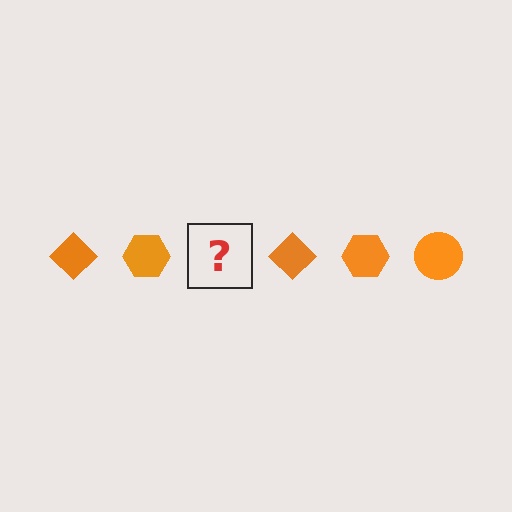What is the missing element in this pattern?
The missing element is an orange circle.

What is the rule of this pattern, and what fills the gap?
The rule is that the pattern cycles through diamond, hexagon, circle shapes in orange. The gap should be filled with an orange circle.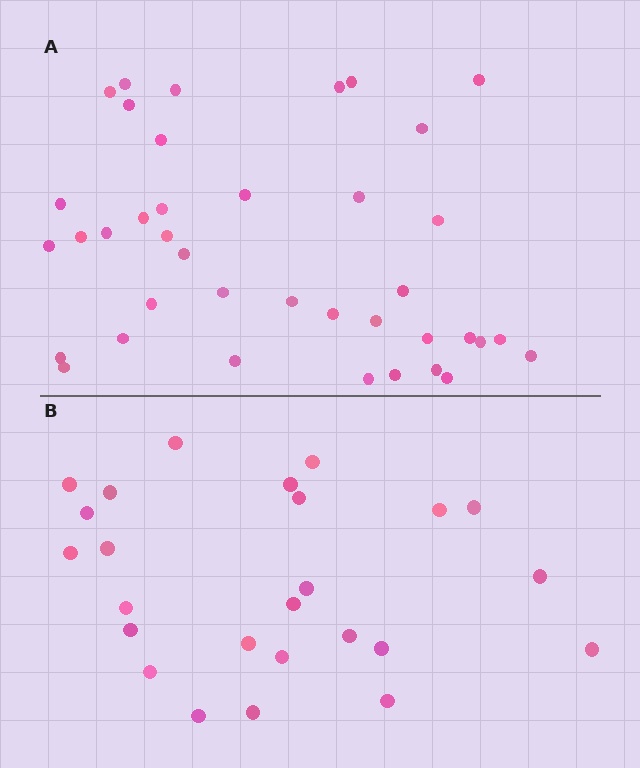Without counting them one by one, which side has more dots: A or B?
Region A (the top region) has more dots.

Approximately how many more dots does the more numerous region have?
Region A has approximately 15 more dots than region B.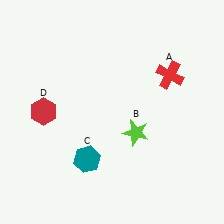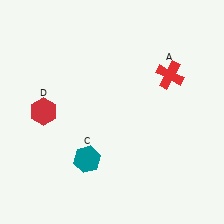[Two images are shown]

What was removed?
The lime star (B) was removed in Image 2.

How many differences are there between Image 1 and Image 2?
There is 1 difference between the two images.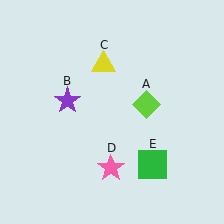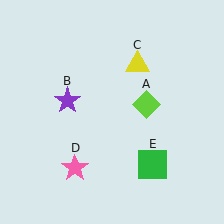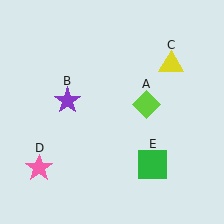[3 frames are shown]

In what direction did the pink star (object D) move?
The pink star (object D) moved left.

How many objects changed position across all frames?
2 objects changed position: yellow triangle (object C), pink star (object D).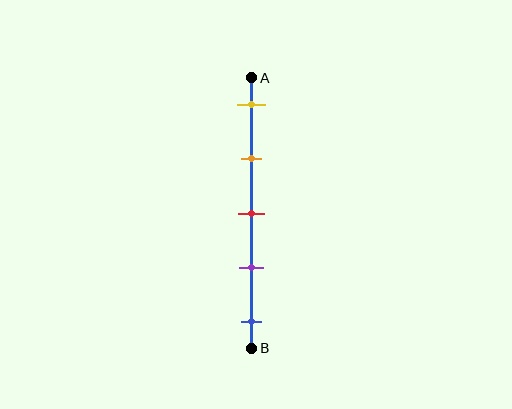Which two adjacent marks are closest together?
The red and purple marks are the closest adjacent pair.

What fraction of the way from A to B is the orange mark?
The orange mark is approximately 30% (0.3) of the way from A to B.